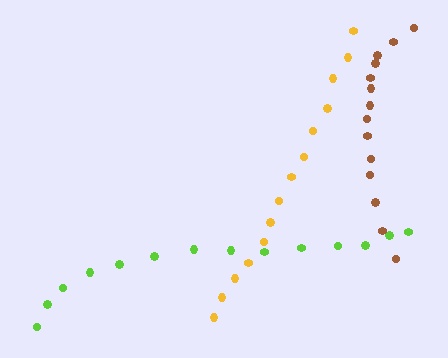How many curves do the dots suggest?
There are 3 distinct paths.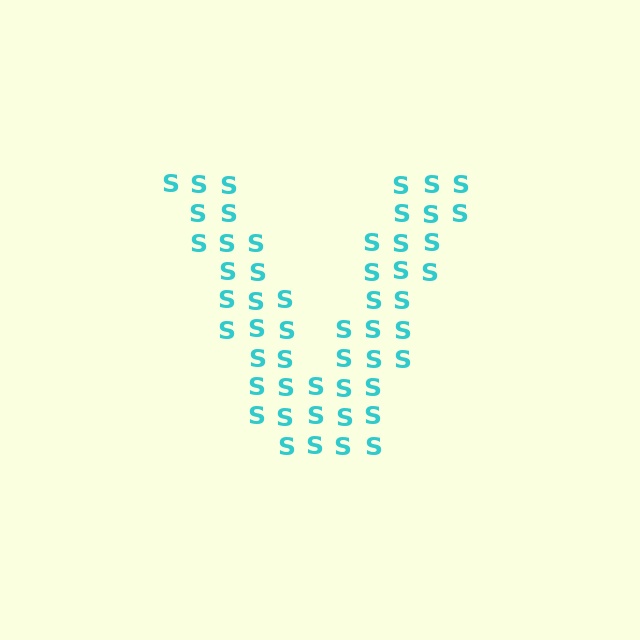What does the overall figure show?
The overall figure shows the letter V.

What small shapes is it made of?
It is made of small letter S's.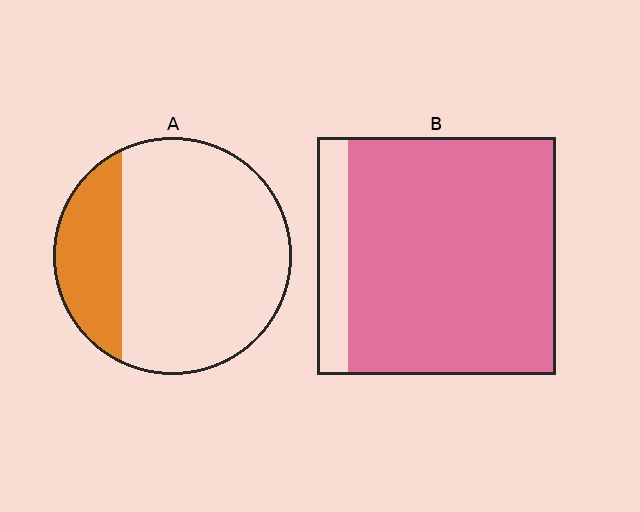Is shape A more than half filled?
No.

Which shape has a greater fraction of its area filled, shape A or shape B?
Shape B.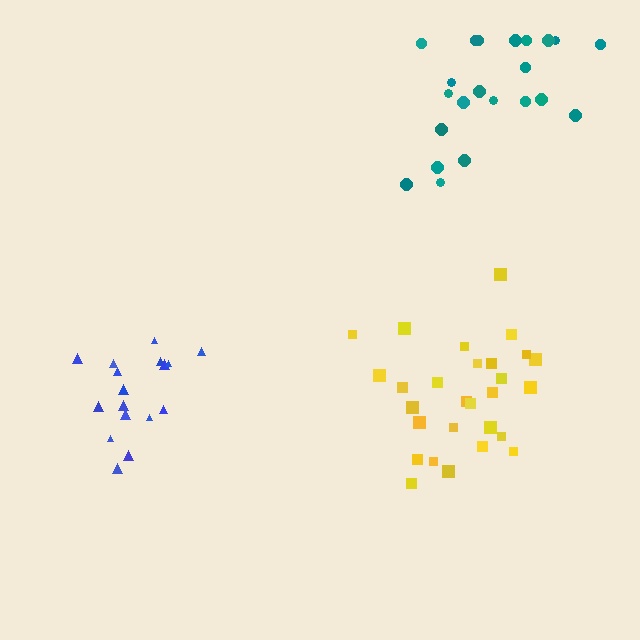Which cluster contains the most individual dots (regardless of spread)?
Yellow (28).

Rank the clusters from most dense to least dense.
blue, yellow, teal.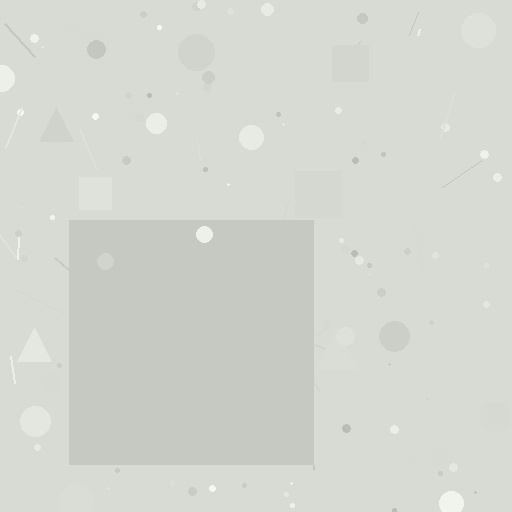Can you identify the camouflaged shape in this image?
The camouflaged shape is a square.